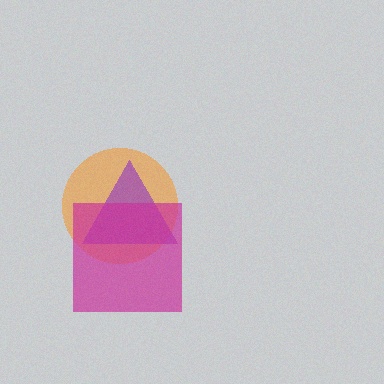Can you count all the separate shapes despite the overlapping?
Yes, there are 3 separate shapes.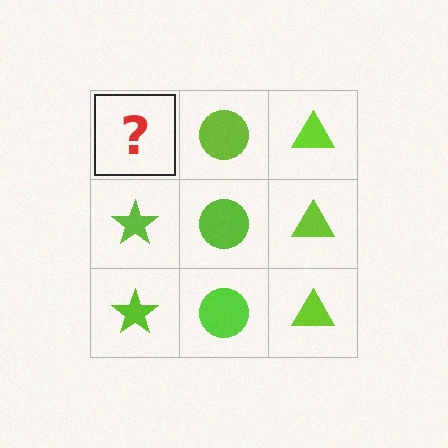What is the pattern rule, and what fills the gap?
The rule is that each column has a consistent shape. The gap should be filled with a lime star.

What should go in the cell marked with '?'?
The missing cell should contain a lime star.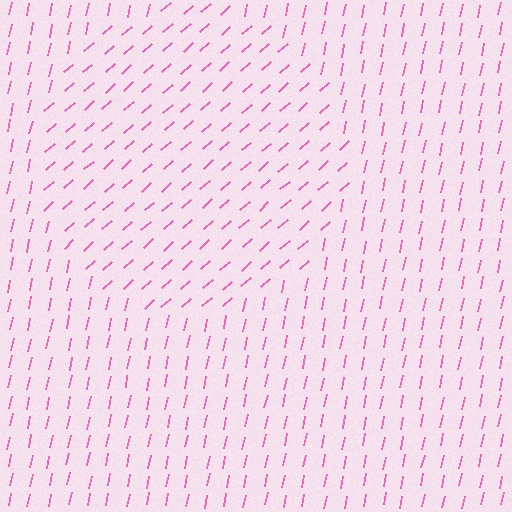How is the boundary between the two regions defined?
The boundary is defined purely by a change in line orientation (approximately 37 degrees difference). All lines are the same color and thickness.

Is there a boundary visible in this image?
Yes, there is a texture boundary formed by a change in line orientation.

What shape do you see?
I see a circle.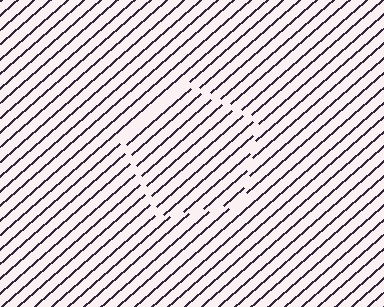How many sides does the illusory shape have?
5 sides — the line-ends trace a pentagon.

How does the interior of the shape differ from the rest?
The interior of the shape contains the same grating, shifted by half a period — the contour is defined by the phase discontinuity where line-ends from the inner and outer gratings abut.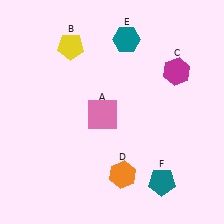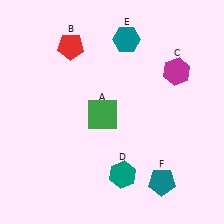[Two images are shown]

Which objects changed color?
A changed from pink to green. B changed from yellow to red. D changed from orange to teal.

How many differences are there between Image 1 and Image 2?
There are 3 differences between the two images.